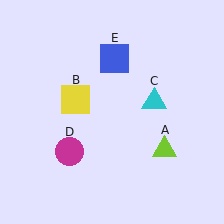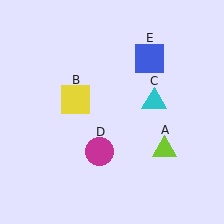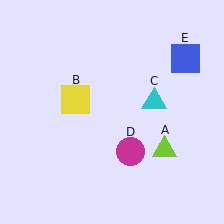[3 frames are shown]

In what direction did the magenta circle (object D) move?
The magenta circle (object D) moved right.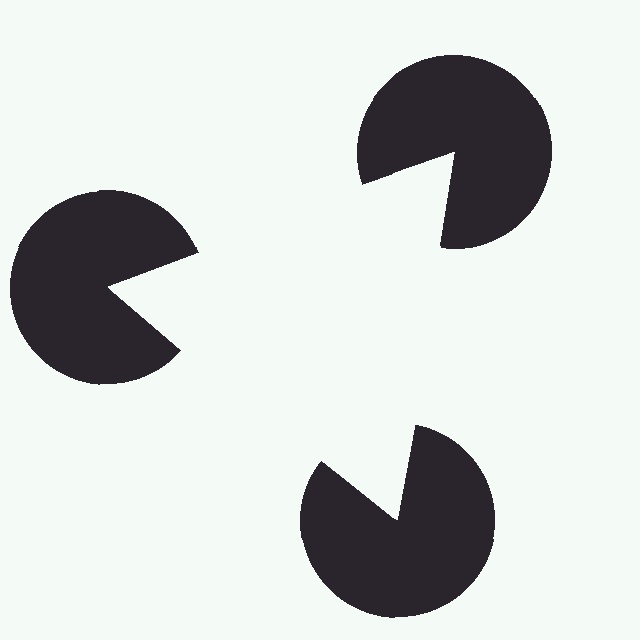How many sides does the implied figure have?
3 sides.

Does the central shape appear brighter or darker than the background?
It typically appears slightly brighter than the background, even though no actual brightness change is drawn.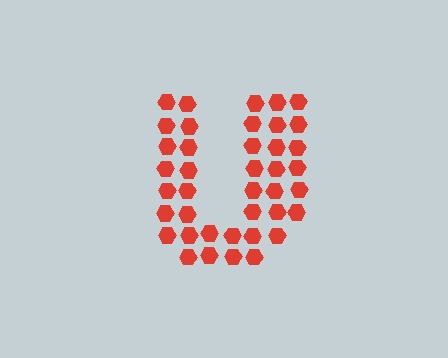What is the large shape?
The large shape is the letter U.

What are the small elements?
The small elements are hexagons.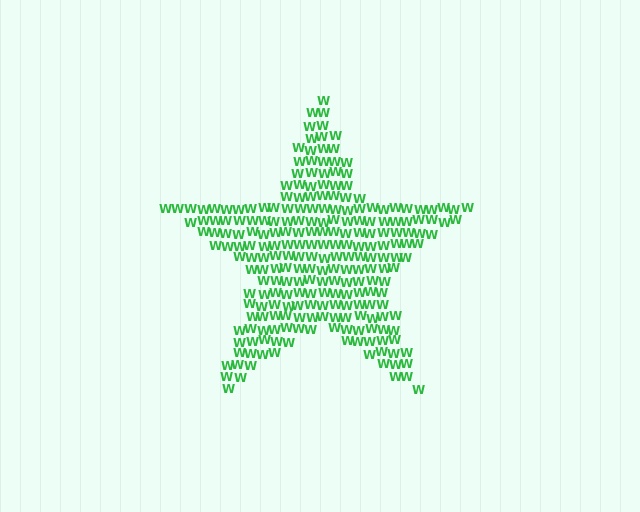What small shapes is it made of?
It is made of small letter W's.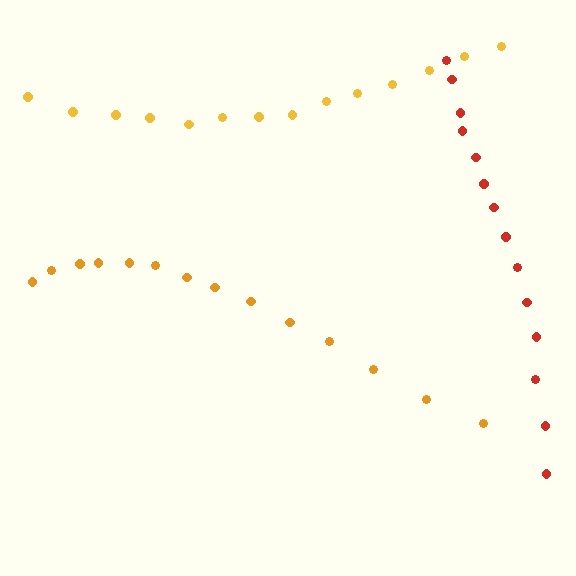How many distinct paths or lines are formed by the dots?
There are 3 distinct paths.